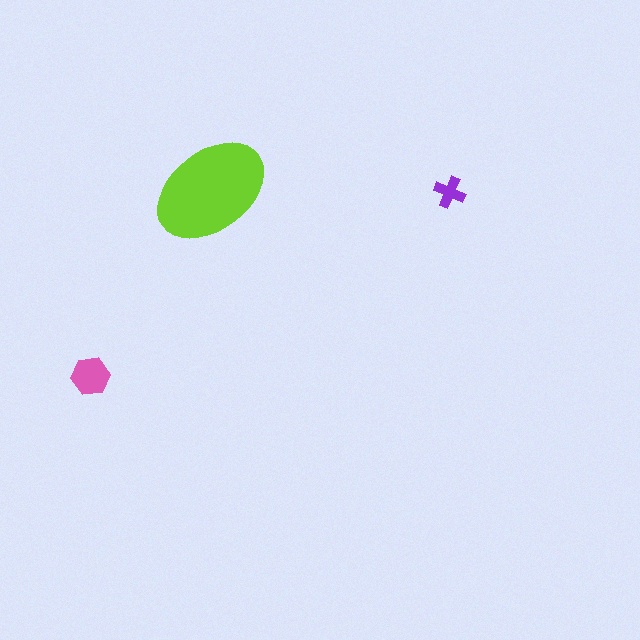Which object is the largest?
The lime ellipse.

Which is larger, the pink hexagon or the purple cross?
The pink hexagon.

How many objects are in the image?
There are 3 objects in the image.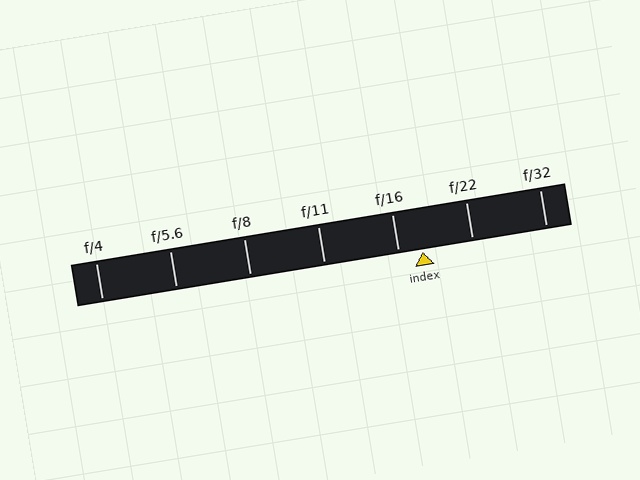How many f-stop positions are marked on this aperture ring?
There are 7 f-stop positions marked.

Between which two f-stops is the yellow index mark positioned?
The index mark is between f/16 and f/22.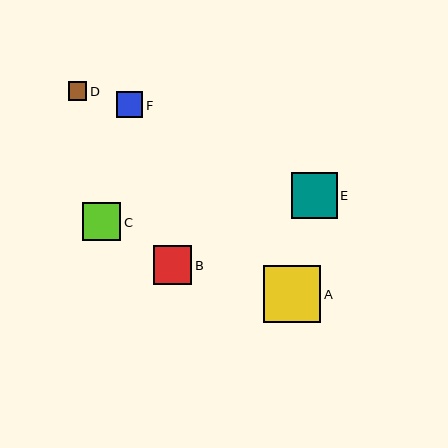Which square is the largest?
Square A is the largest with a size of approximately 57 pixels.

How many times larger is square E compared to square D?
Square E is approximately 2.5 times the size of square D.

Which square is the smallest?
Square D is the smallest with a size of approximately 19 pixels.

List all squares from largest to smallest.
From largest to smallest: A, E, B, C, F, D.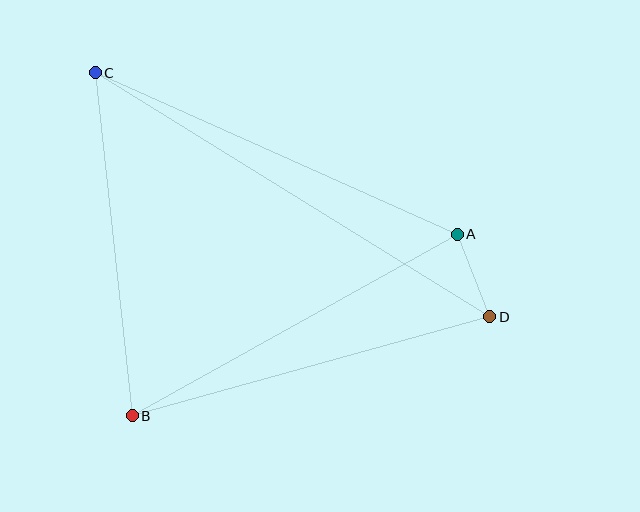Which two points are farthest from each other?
Points C and D are farthest from each other.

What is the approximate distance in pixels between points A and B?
The distance between A and B is approximately 372 pixels.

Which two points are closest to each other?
Points A and D are closest to each other.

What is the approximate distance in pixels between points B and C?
The distance between B and C is approximately 345 pixels.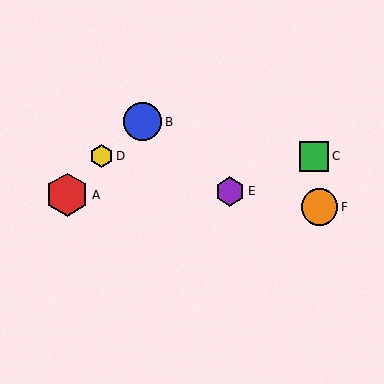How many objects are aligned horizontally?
2 objects (C, D) are aligned horizontally.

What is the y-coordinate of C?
Object C is at y≈156.